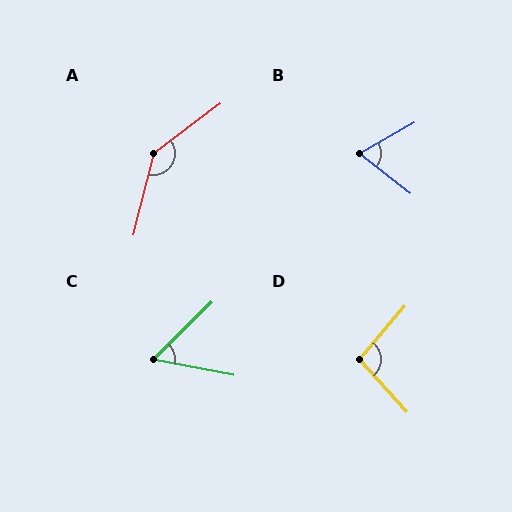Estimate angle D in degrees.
Approximately 98 degrees.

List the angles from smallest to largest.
C (55°), B (68°), D (98°), A (141°).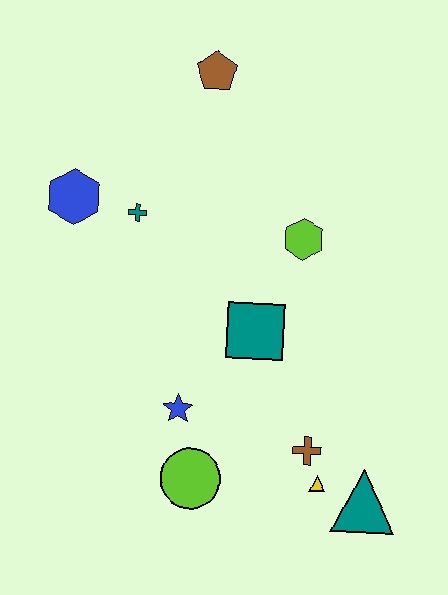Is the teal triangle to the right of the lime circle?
Yes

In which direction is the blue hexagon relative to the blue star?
The blue hexagon is above the blue star.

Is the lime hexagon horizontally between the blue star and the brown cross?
Yes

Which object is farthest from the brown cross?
The brown pentagon is farthest from the brown cross.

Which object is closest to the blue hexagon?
The teal cross is closest to the blue hexagon.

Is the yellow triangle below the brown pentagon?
Yes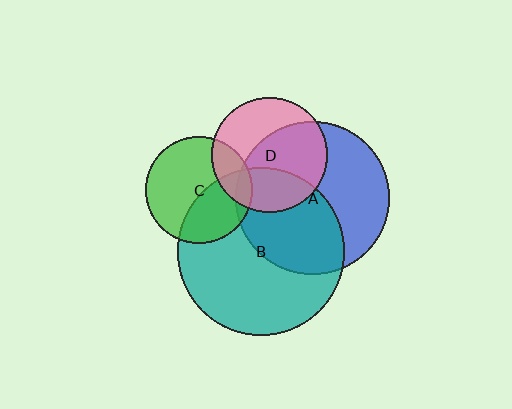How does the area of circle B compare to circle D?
Approximately 2.1 times.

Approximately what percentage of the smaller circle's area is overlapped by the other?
Approximately 45%.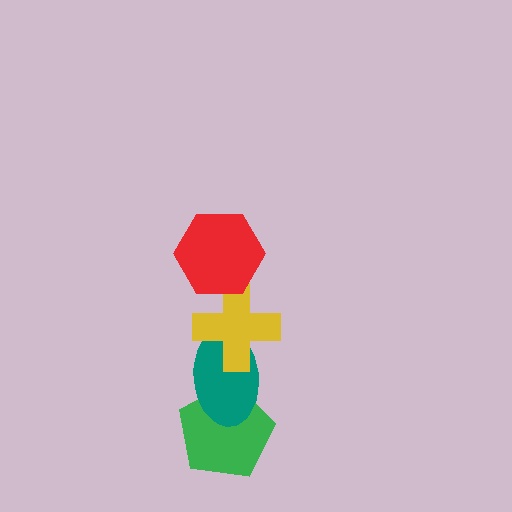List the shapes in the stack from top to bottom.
From top to bottom: the red hexagon, the yellow cross, the teal ellipse, the green pentagon.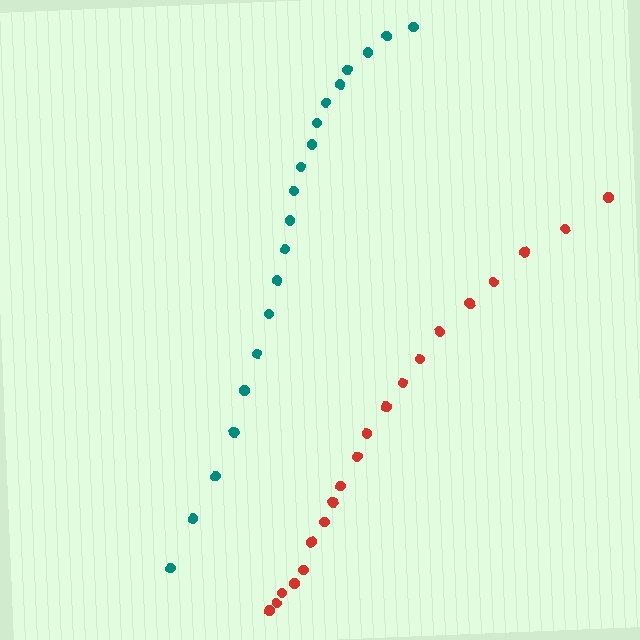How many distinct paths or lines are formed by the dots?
There are 2 distinct paths.